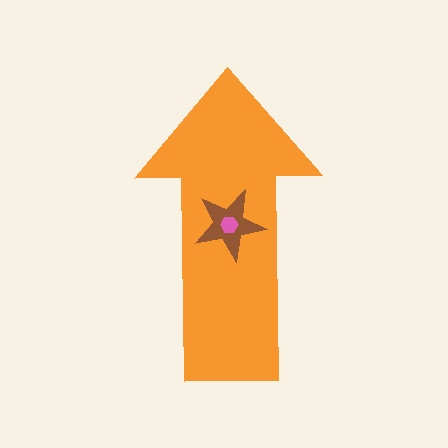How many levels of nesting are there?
3.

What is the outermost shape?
The orange arrow.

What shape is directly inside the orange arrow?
The brown star.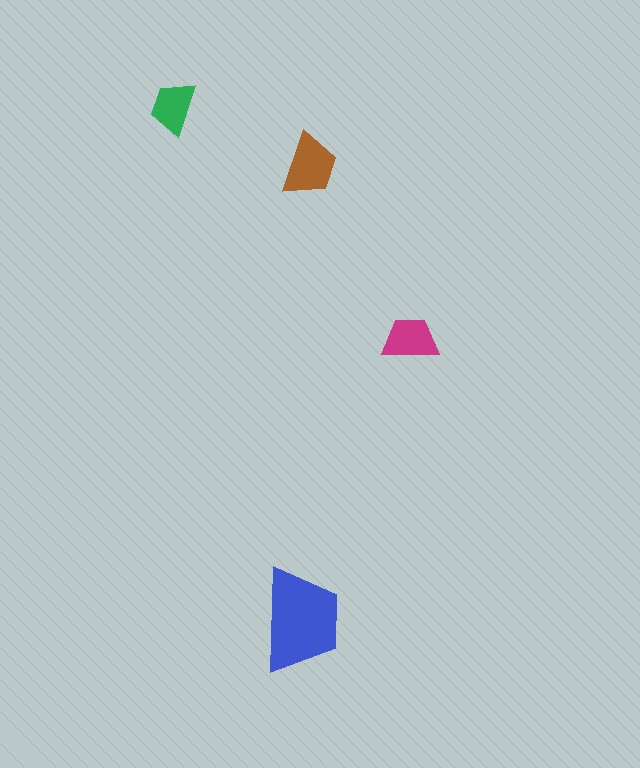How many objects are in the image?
There are 4 objects in the image.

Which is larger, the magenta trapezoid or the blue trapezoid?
The blue one.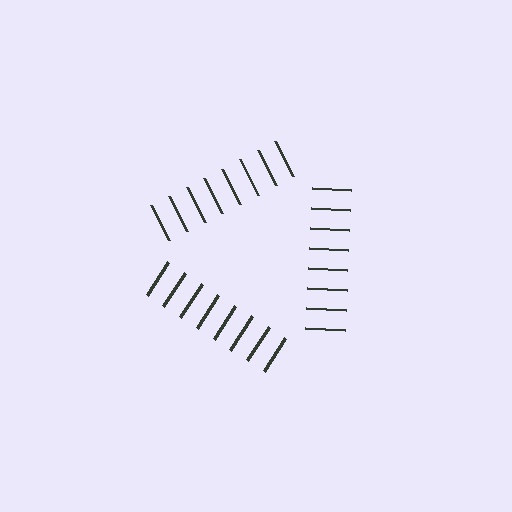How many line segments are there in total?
24 — 8 along each of the 3 edges.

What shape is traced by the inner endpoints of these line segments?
An illusory triangle — the line segments terminate on its edges but no continuous stroke is drawn.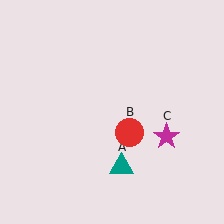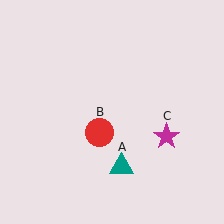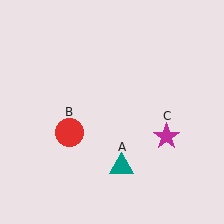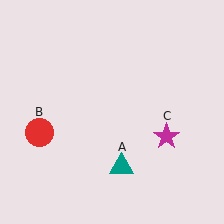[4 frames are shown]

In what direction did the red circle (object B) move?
The red circle (object B) moved left.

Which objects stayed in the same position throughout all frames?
Teal triangle (object A) and magenta star (object C) remained stationary.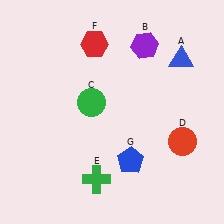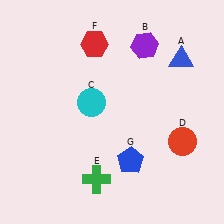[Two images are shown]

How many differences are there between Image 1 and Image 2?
There is 1 difference between the two images.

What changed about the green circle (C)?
In Image 1, C is green. In Image 2, it changed to cyan.